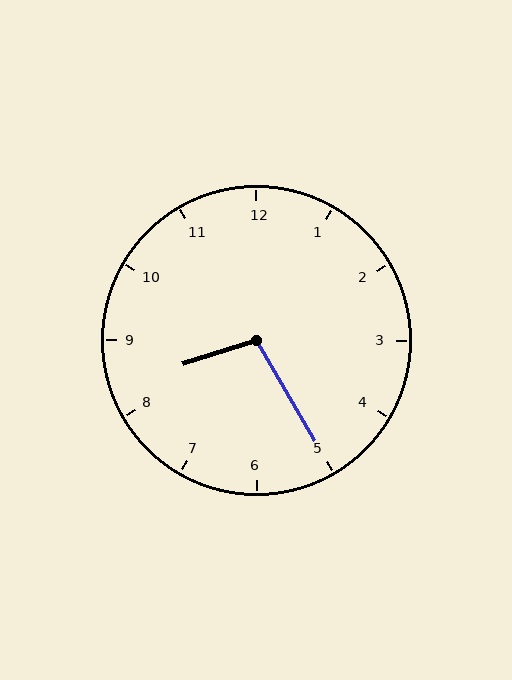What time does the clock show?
8:25.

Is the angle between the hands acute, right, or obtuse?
It is obtuse.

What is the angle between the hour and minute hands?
Approximately 102 degrees.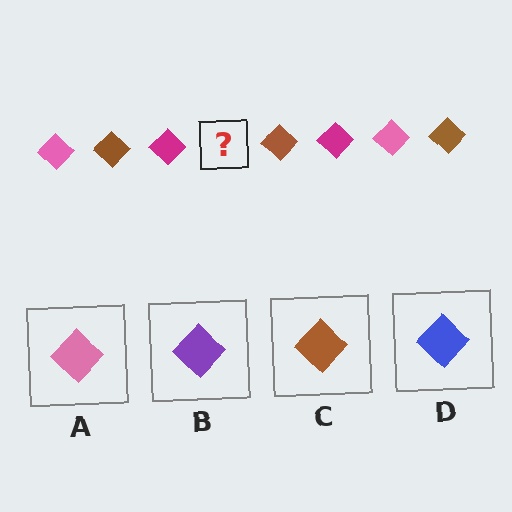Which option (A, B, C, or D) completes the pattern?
A.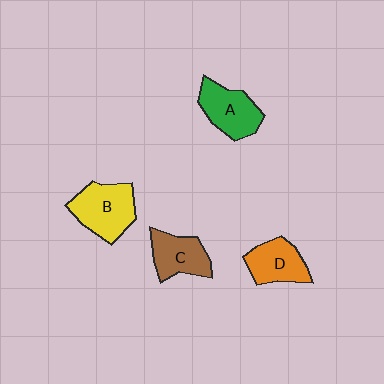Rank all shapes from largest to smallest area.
From largest to smallest: B (yellow), A (green), D (orange), C (brown).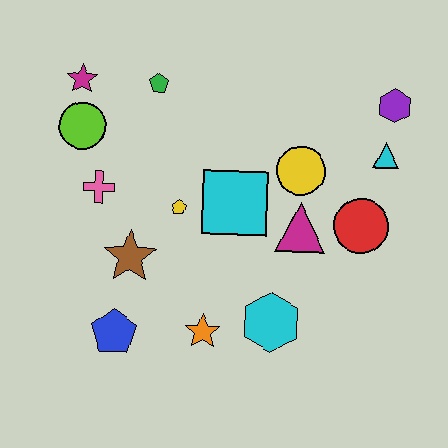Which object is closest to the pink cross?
The lime circle is closest to the pink cross.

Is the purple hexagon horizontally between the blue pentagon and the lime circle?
No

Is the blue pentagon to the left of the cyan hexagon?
Yes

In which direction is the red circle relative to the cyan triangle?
The red circle is below the cyan triangle.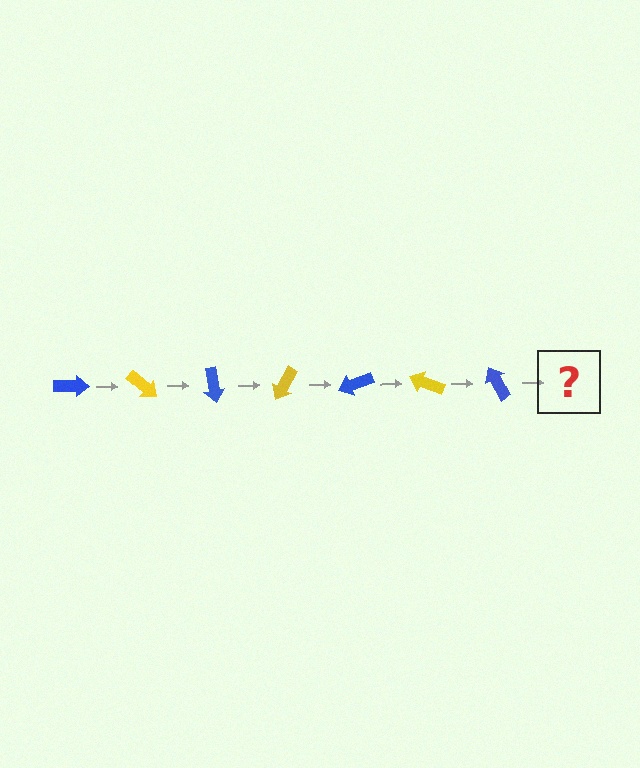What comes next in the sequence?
The next element should be a yellow arrow, rotated 280 degrees from the start.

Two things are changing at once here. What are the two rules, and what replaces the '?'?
The two rules are that it rotates 40 degrees each step and the color cycles through blue and yellow. The '?' should be a yellow arrow, rotated 280 degrees from the start.